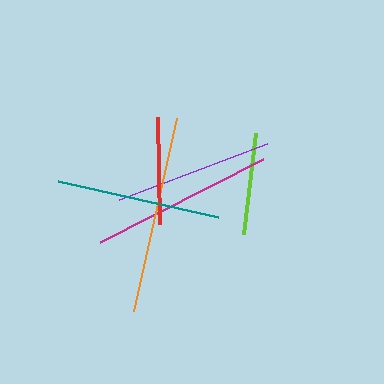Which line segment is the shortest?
The lime line is the shortest at approximately 102 pixels.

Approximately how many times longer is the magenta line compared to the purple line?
The magenta line is approximately 1.2 times the length of the purple line.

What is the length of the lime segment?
The lime segment is approximately 102 pixels long.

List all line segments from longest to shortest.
From longest to shortest: orange, magenta, teal, purple, red, lime.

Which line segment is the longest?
The orange line is the longest at approximately 198 pixels.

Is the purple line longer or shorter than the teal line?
The teal line is longer than the purple line.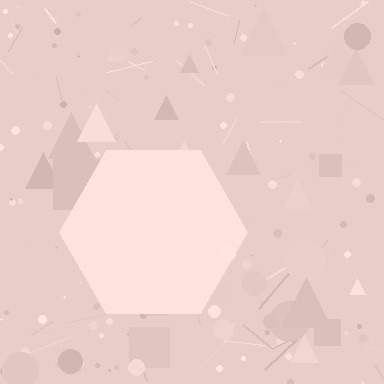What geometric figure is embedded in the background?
A hexagon is embedded in the background.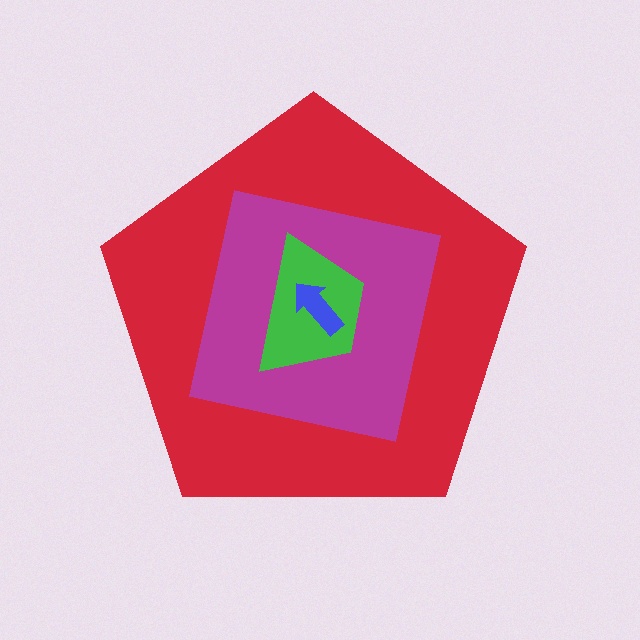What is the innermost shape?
The blue arrow.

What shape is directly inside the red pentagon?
The magenta square.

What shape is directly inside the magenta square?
The green trapezoid.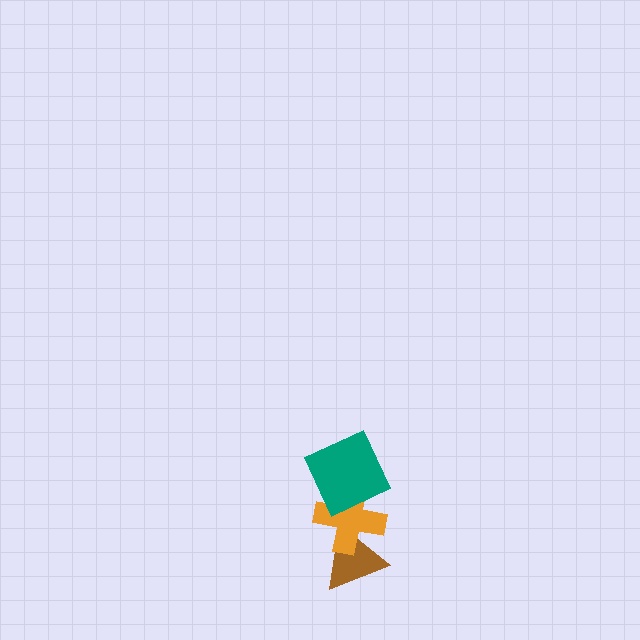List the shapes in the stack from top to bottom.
From top to bottom: the teal square, the orange cross, the brown triangle.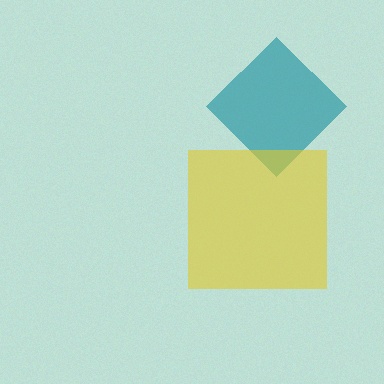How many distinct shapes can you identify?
There are 2 distinct shapes: a teal diamond, a yellow square.